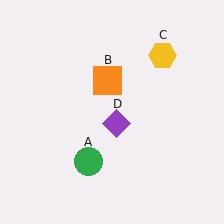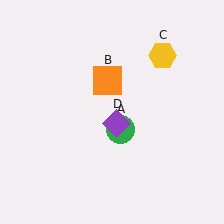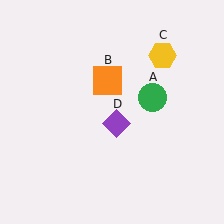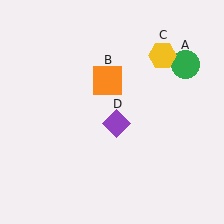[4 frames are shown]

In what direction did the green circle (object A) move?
The green circle (object A) moved up and to the right.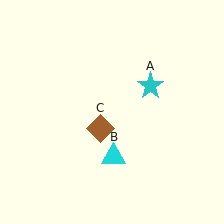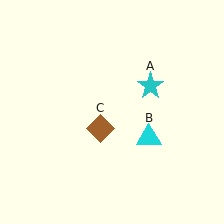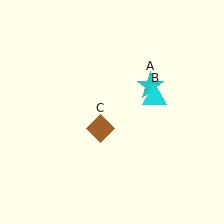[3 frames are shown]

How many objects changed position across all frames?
1 object changed position: cyan triangle (object B).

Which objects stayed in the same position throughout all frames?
Cyan star (object A) and brown diamond (object C) remained stationary.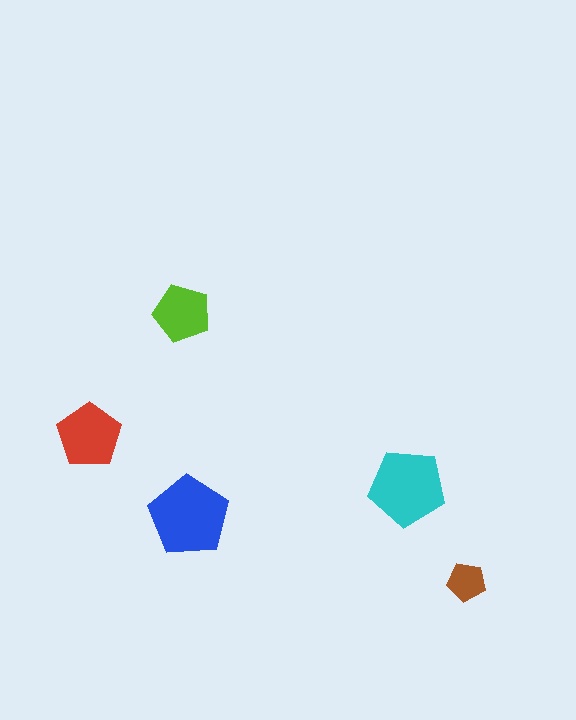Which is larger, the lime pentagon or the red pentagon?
The red one.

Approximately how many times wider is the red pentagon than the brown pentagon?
About 1.5 times wider.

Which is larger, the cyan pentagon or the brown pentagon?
The cyan one.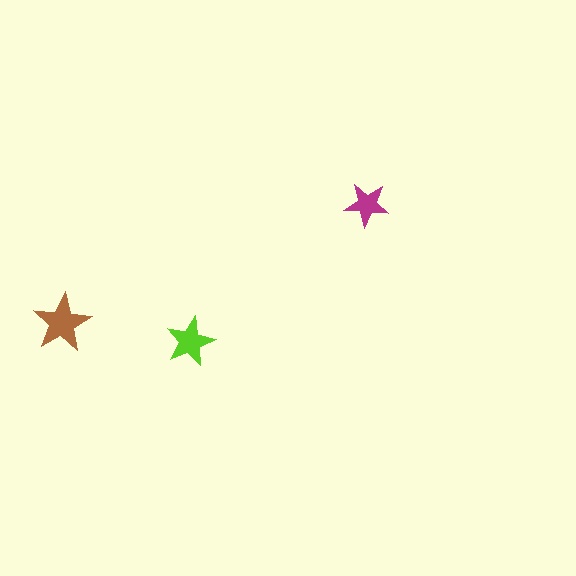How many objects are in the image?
There are 3 objects in the image.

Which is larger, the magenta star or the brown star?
The brown one.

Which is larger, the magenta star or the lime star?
The lime one.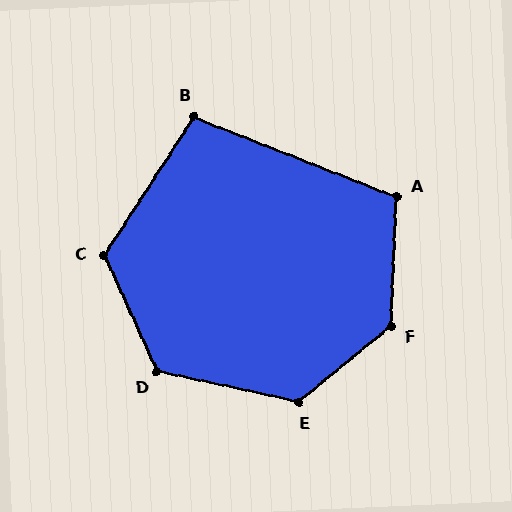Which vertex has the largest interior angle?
F, at approximately 132 degrees.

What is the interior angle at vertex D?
Approximately 127 degrees (obtuse).